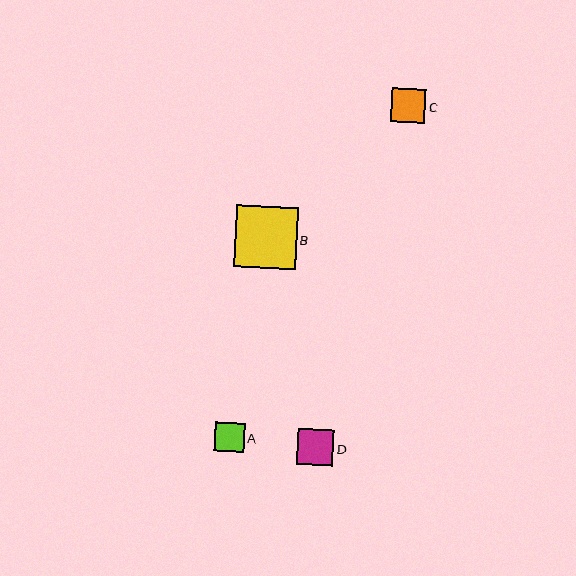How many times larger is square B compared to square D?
Square B is approximately 1.7 times the size of square D.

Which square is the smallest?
Square A is the smallest with a size of approximately 30 pixels.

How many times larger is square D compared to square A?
Square D is approximately 1.2 times the size of square A.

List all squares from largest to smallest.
From largest to smallest: B, D, C, A.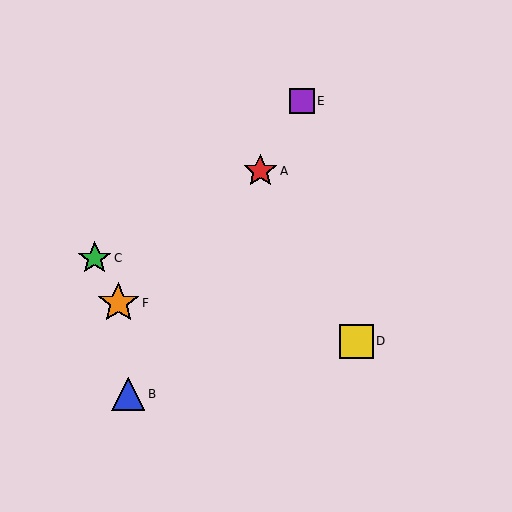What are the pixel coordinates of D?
Object D is at (356, 341).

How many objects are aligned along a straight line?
3 objects (A, B, E) are aligned along a straight line.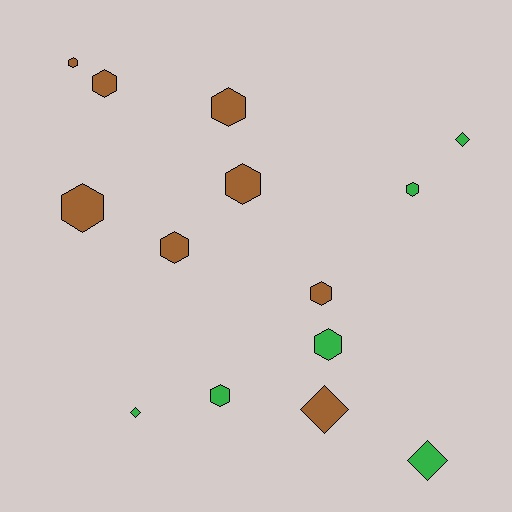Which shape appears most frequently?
Hexagon, with 10 objects.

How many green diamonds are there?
There are 3 green diamonds.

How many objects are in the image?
There are 14 objects.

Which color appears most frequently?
Brown, with 8 objects.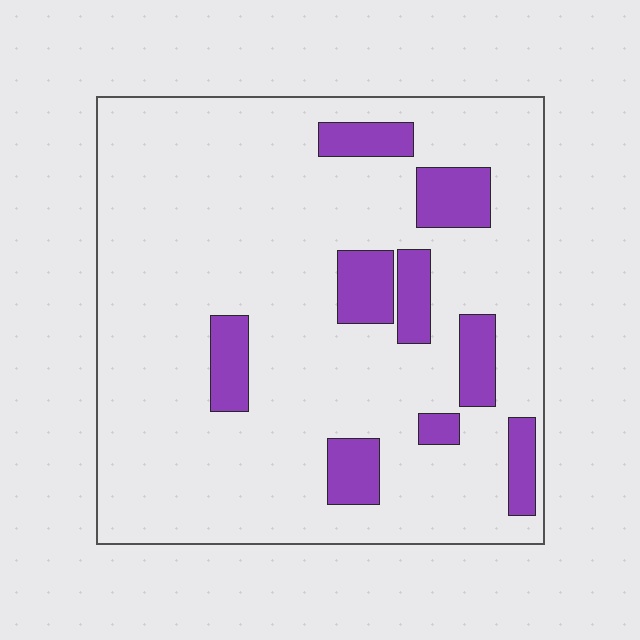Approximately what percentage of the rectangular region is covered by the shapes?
Approximately 15%.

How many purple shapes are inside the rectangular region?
9.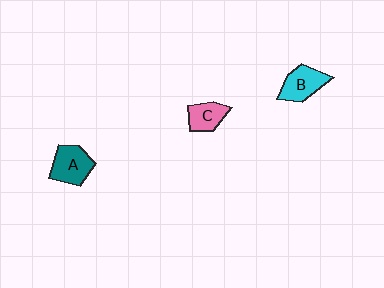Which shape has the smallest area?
Shape C (pink).